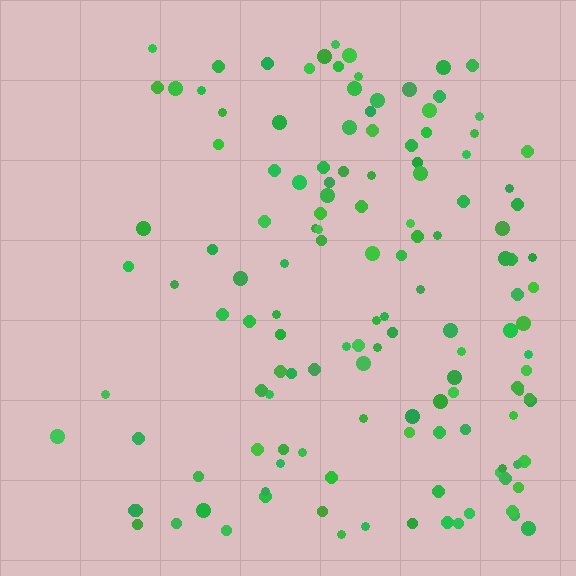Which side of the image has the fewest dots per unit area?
The left.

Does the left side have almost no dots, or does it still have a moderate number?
Still a moderate number, just noticeably fewer than the right.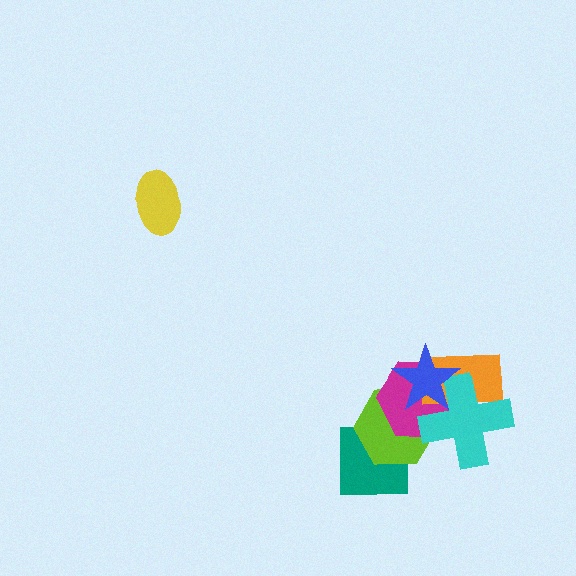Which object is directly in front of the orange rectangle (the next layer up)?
The cyan cross is directly in front of the orange rectangle.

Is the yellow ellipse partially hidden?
No, no other shape covers it.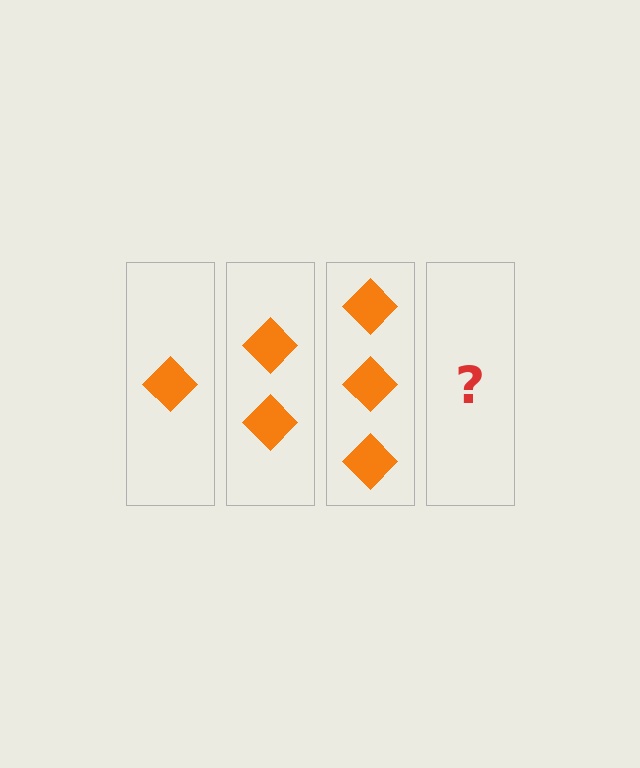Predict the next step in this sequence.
The next step is 4 diamonds.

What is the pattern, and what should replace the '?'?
The pattern is that each step adds one more diamond. The '?' should be 4 diamonds.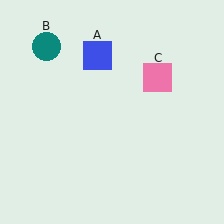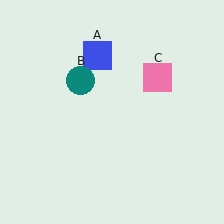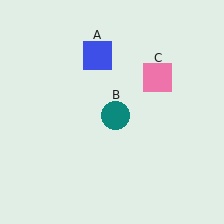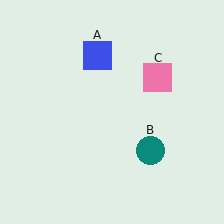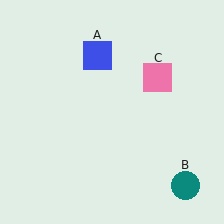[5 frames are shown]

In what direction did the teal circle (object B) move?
The teal circle (object B) moved down and to the right.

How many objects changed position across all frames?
1 object changed position: teal circle (object B).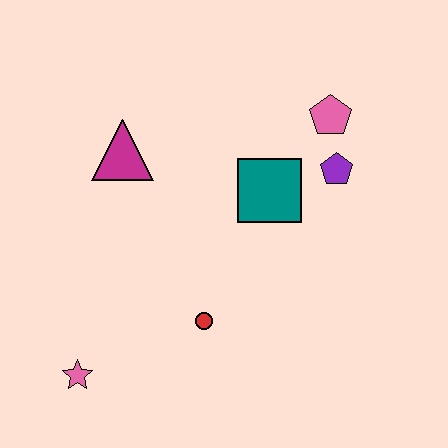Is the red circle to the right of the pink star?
Yes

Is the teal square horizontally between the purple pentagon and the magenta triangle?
Yes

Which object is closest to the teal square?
The purple pentagon is closest to the teal square.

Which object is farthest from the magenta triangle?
The pink star is farthest from the magenta triangle.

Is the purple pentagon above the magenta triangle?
No